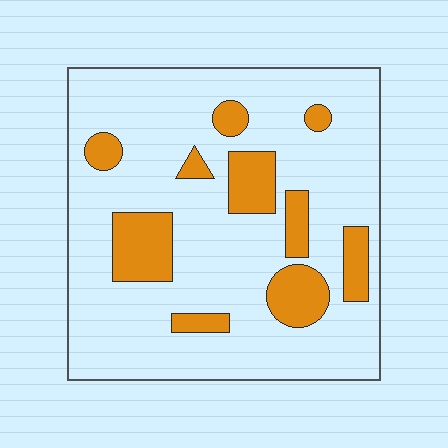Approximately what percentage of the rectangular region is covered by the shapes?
Approximately 20%.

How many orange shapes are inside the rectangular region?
10.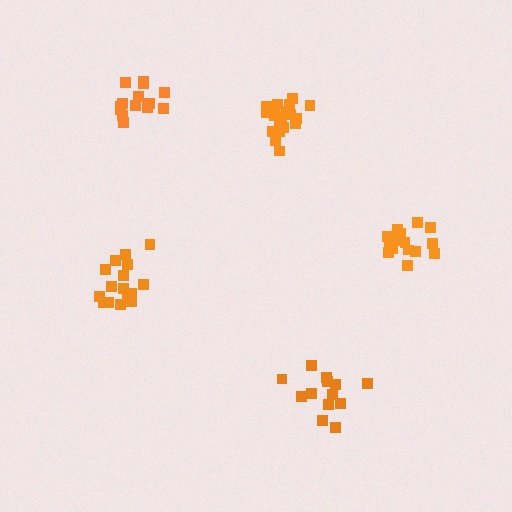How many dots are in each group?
Group 1: 16 dots, Group 2: 15 dots, Group 3: 16 dots, Group 4: 13 dots, Group 5: 18 dots (78 total).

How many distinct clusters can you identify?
There are 5 distinct clusters.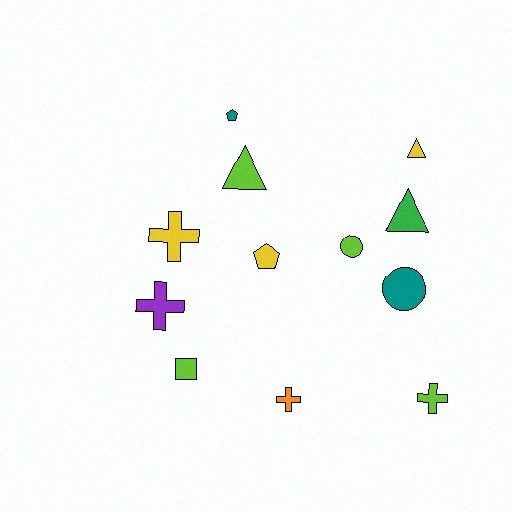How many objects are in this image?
There are 12 objects.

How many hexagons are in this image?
There are no hexagons.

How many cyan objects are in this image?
There are no cyan objects.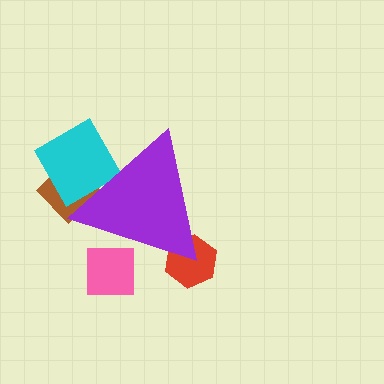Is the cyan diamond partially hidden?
Yes, the cyan diamond is partially hidden behind the purple triangle.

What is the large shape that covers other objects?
A purple triangle.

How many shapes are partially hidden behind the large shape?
4 shapes are partially hidden.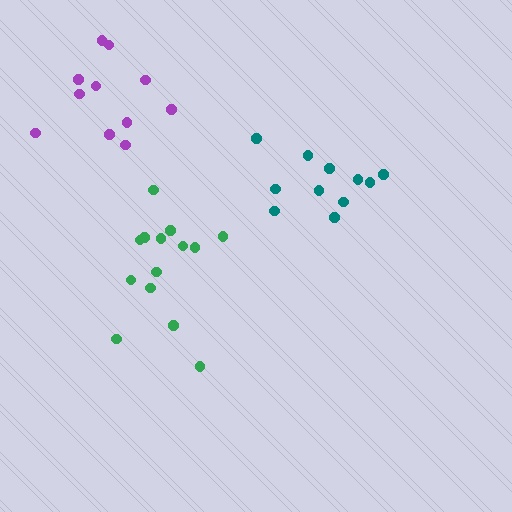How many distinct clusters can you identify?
There are 3 distinct clusters.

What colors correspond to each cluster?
The clusters are colored: purple, teal, green.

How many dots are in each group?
Group 1: 11 dots, Group 2: 11 dots, Group 3: 14 dots (36 total).